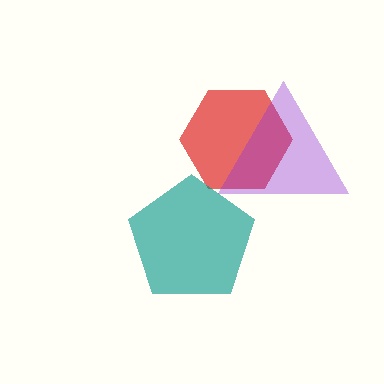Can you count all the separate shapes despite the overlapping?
Yes, there are 3 separate shapes.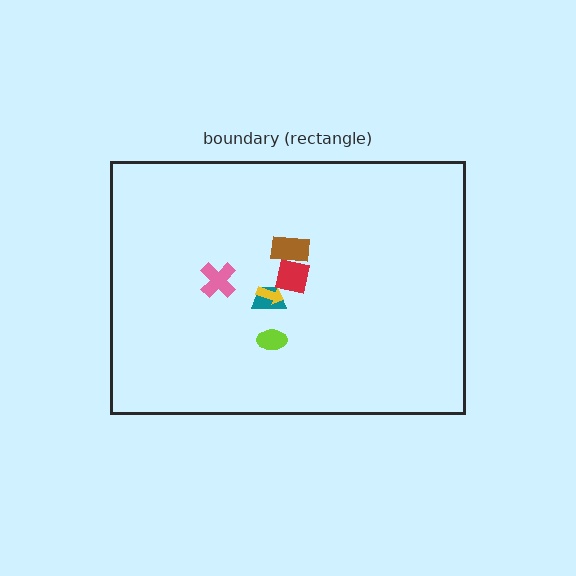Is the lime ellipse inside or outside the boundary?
Inside.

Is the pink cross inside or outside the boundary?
Inside.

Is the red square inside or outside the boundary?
Inside.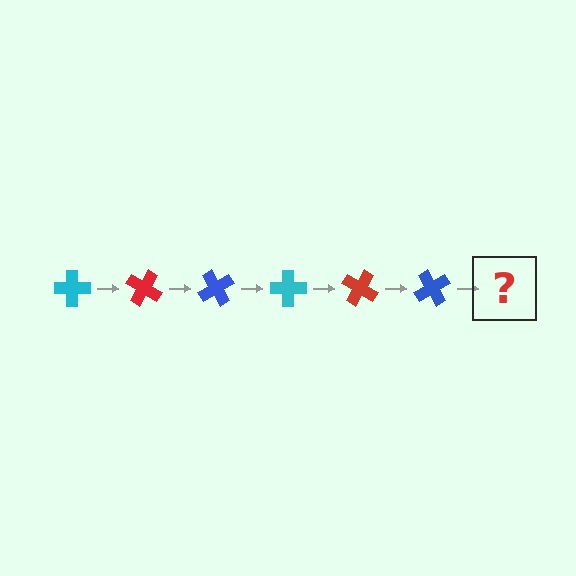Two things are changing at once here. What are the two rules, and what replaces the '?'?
The two rules are that it rotates 30 degrees each step and the color cycles through cyan, red, and blue. The '?' should be a cyan cross, rotated 180 degrees from the start.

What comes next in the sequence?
The next element should be a cyan cross, rotated 180 degrees from the start.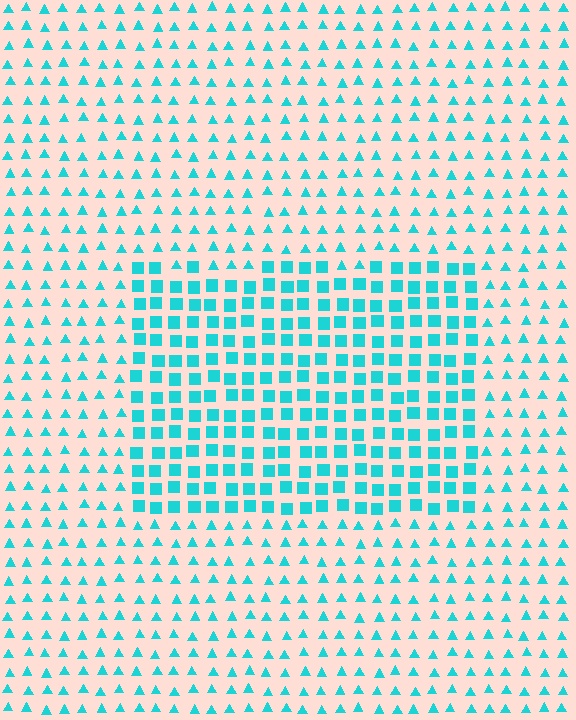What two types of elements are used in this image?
The image uses squares inside the rectangle region and triangles outside it.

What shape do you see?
I see a rectangle.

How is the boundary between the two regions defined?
The boundary is defined by a change in element shape: squares inside vs. triangles outside. All elements share the same color and spacing.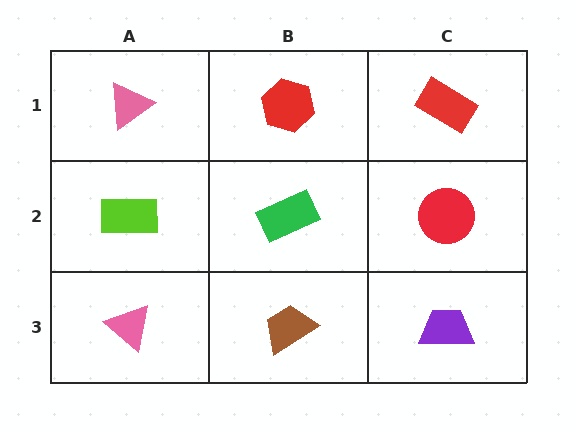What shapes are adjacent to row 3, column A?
A lime rectangle (row 2, column A), a brown trapezoid (row 3, column B).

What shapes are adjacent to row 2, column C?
A red rectangle (row 1, column C), a purple trapezoid (row 3, column C), a green rectangle (row 2, column B).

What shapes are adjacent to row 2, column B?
A red hexagon (row 1, column B), a brown trapezoid (row 3, column B), a lime rectangle (row 2, column A), a red circle (row 2, column C).